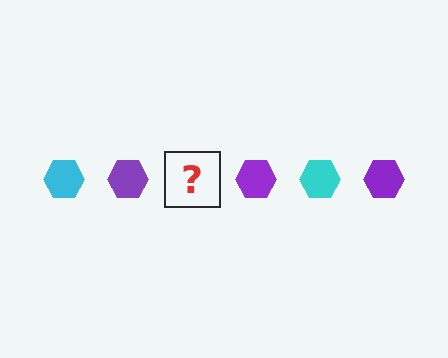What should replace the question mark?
The question mark should be replaced with a cyan hexagon.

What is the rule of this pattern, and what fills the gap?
The rule is that the pattern cycles through cyan, purple hexagons. The gap should be filled with a cyan hexagon.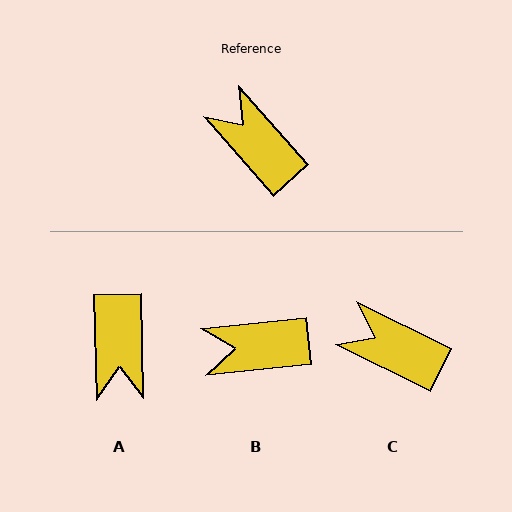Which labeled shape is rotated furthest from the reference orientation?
A, about 140 degrees away.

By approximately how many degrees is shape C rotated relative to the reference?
Approximately 23 degrees counter-clockwise.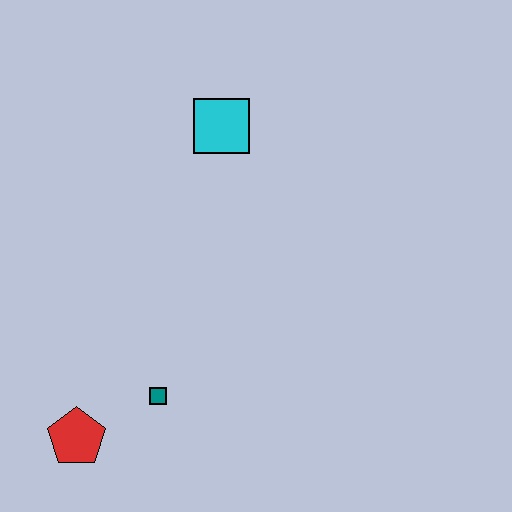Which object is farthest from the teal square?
The cyan square is farthest from the teal square.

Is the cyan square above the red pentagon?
Yes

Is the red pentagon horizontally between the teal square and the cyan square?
No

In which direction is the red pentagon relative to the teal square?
The red pentagon is to the left of the teal square.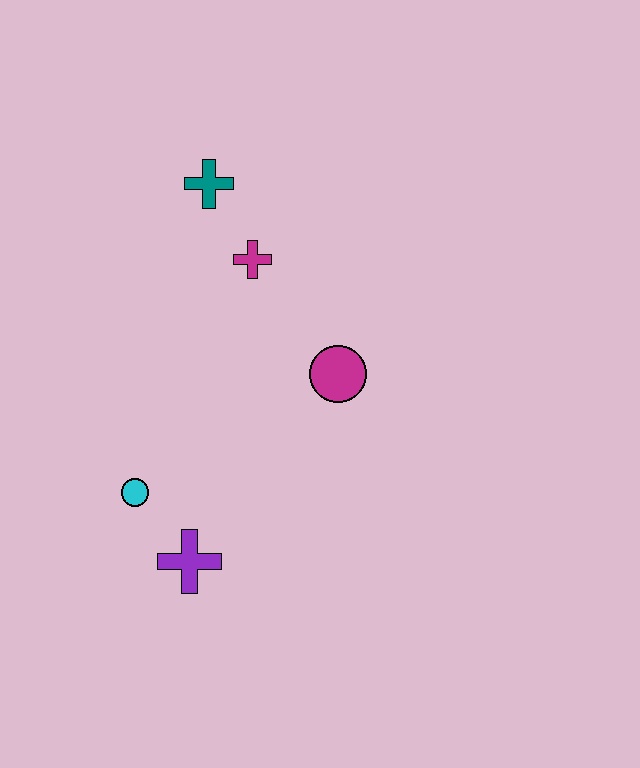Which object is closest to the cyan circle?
The purple cross is closest to the cyan circle.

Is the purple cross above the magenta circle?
No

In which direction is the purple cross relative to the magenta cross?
The purple cross is below the magenta cross.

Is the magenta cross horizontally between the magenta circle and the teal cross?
Yes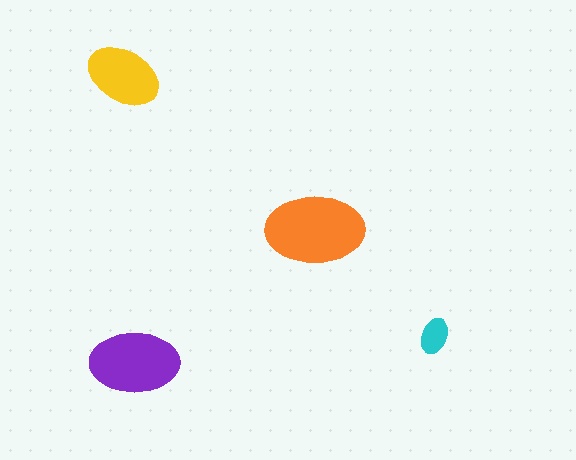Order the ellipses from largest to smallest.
the orange one, the purple one, the yellow one, the cyan one.